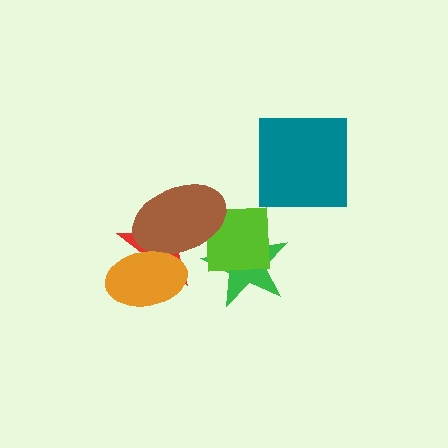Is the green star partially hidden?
Yes, it is partially covered by another shape.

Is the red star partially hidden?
Yes, it is partially covered by another shape.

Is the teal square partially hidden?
No, no other shape covers it.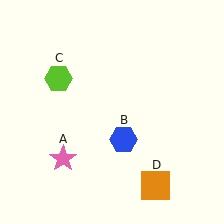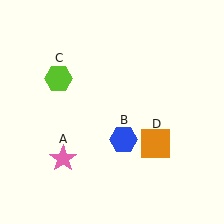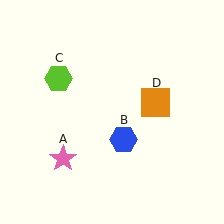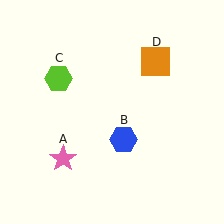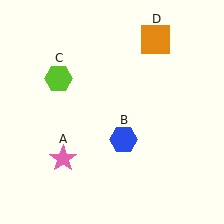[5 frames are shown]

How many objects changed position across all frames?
1 object changed position: orange square (object D).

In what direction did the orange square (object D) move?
The orange square (object D) moved up.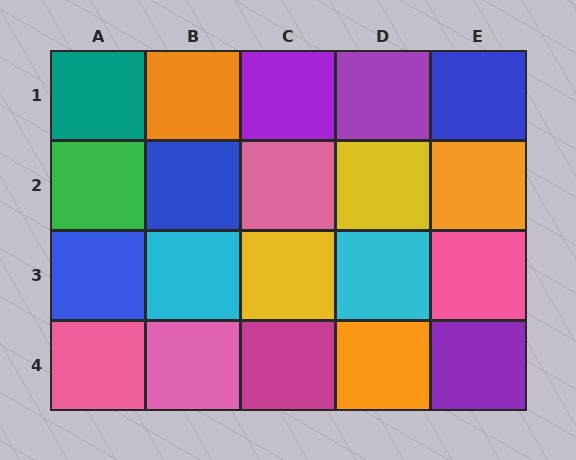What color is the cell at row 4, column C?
Magenta.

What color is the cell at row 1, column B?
Orange.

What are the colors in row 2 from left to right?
Green, blue, pink, yellow, orange.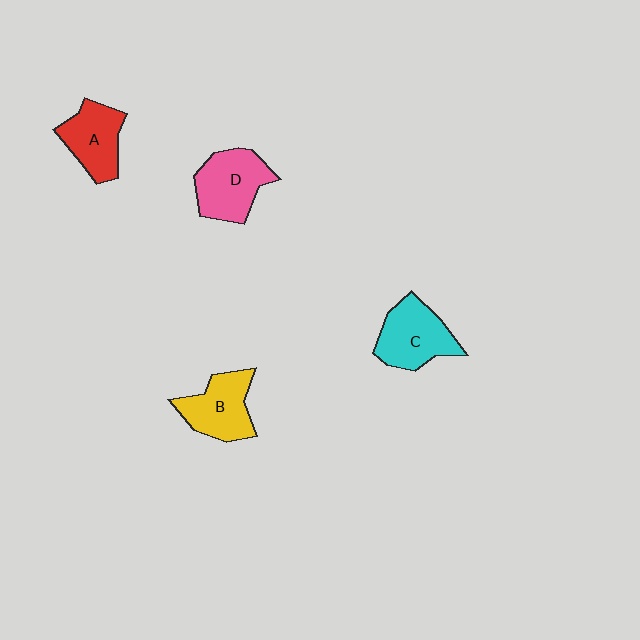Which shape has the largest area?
Shape D (pink).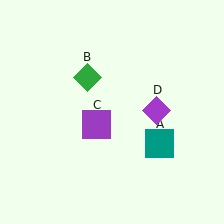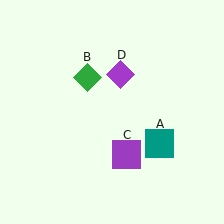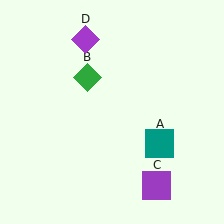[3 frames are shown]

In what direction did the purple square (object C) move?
The purple square (object C) moved down and to the right.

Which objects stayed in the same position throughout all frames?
Teal square (object A) and green diamond (object B) remained stationary.